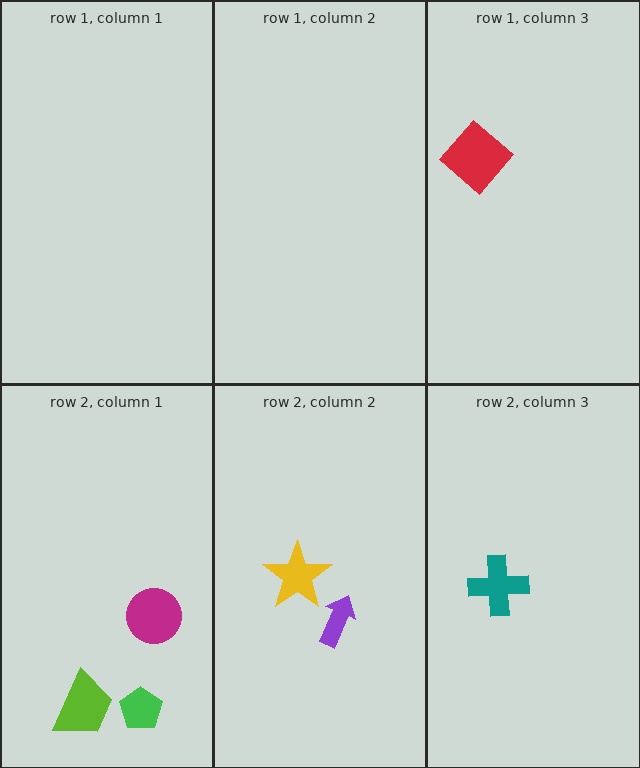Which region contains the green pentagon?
The row 2, column 1 region.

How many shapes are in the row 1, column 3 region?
1.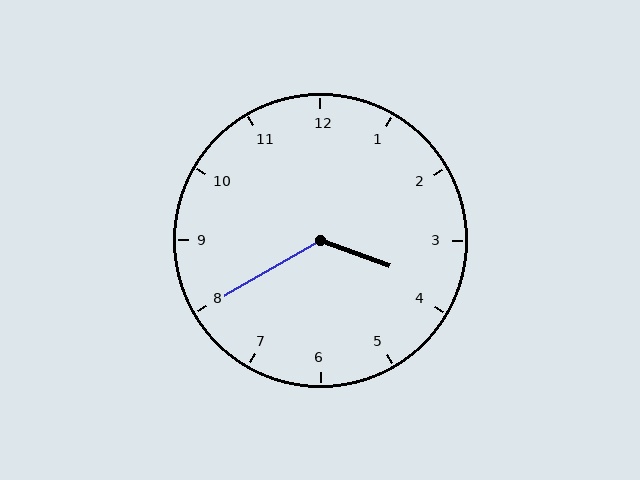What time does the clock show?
3:40.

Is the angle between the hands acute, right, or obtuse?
It is obtuse.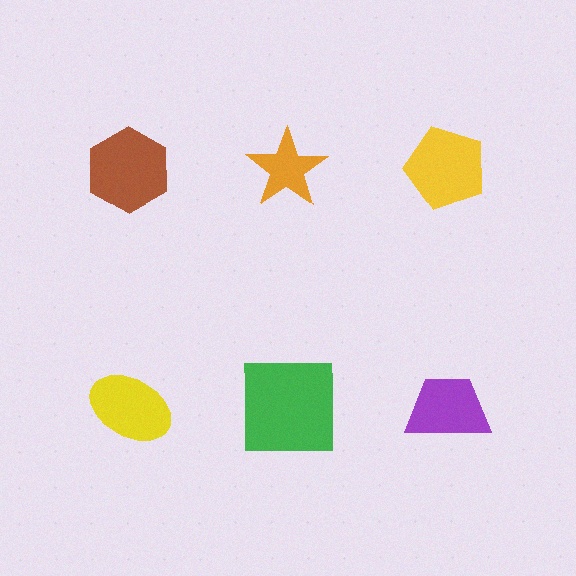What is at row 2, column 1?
A yellow ellipse.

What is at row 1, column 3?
A yellow pentagon.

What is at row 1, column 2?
An orange star.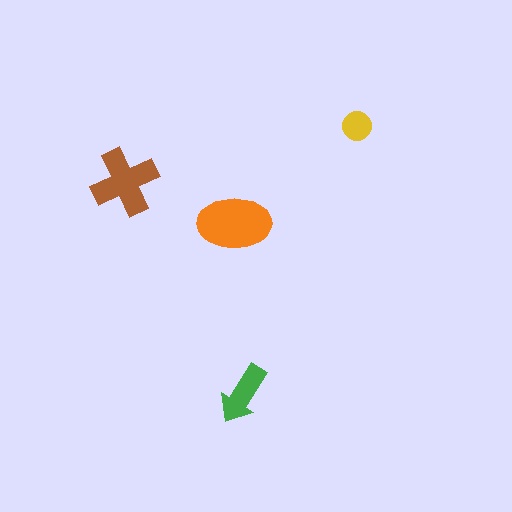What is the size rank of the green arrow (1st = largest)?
3rd.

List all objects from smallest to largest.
The yellow circle, the green arrow, the brown cross, the orange ellipse.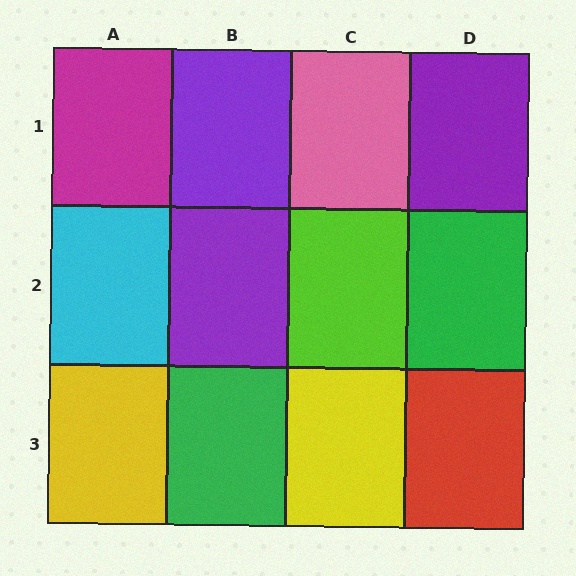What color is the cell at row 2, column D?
Green.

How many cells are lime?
1 cell is lime.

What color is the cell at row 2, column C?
Lime.